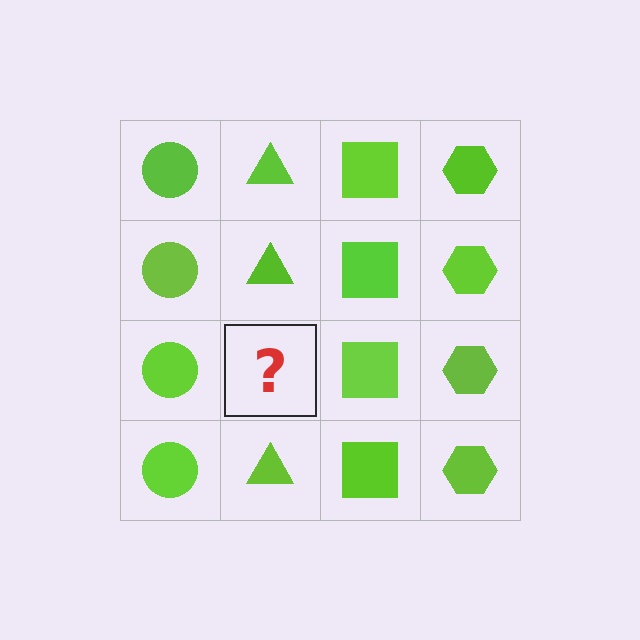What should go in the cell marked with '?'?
The missing cell should contain a lime triangle.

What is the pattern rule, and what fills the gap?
The rule is that each column has a consistent shape. The gap should be filled with a lime triangle.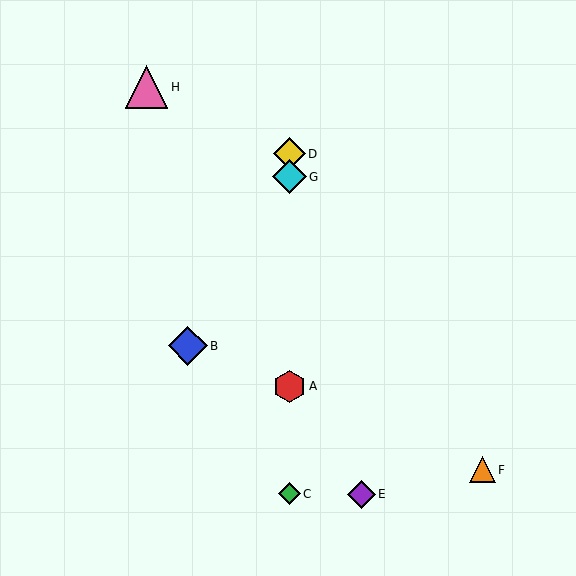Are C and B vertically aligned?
No, C is at x≈289 and B is at x≈188.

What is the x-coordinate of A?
Object A is at x≈289.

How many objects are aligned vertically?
4 objects (A, C, D, G) are aligned vertically.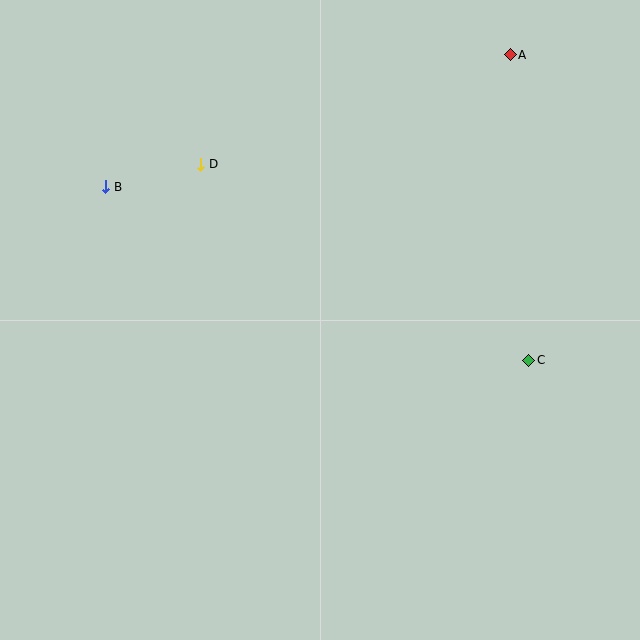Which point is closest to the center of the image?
Point D at (201, 164) is closest to the center.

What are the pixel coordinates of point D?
Point D is at (201, 164).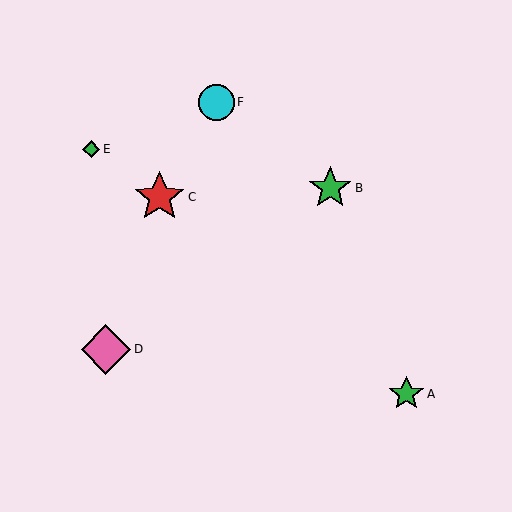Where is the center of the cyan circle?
The center of the cyan circle is at (217, 102).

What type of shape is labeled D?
Shape D is a pink diamond.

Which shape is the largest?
The red star (labeled C) is the largest.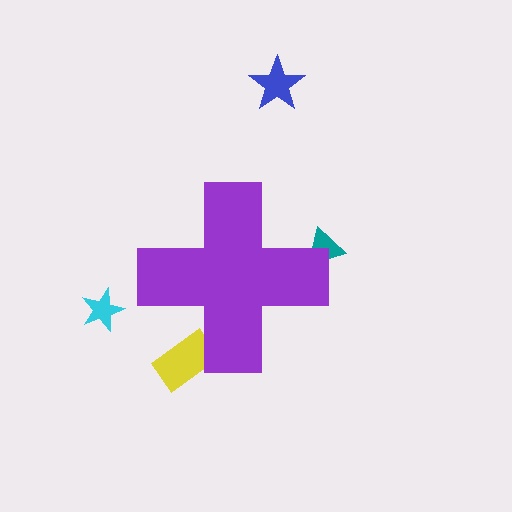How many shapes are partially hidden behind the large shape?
2 shapes are partially hidden.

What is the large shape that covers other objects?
A purple cross.